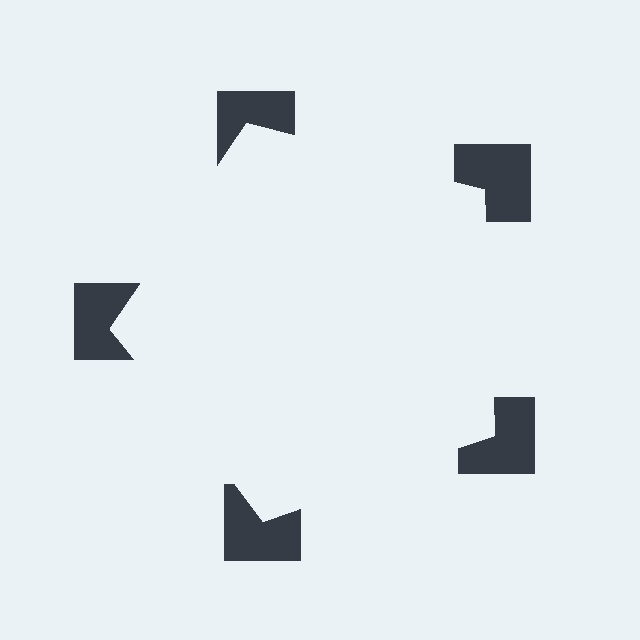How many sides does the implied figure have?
5 sides.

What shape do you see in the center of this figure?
An illusory pentagon — its edges are inferred from the aligned wedge cuts in the notched squares, not physically drawn.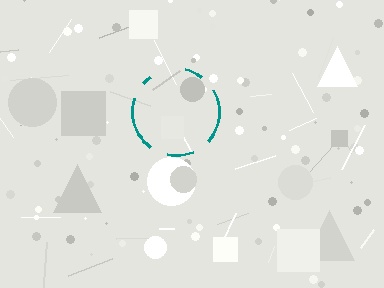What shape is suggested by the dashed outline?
The dashed outline suggests a circle.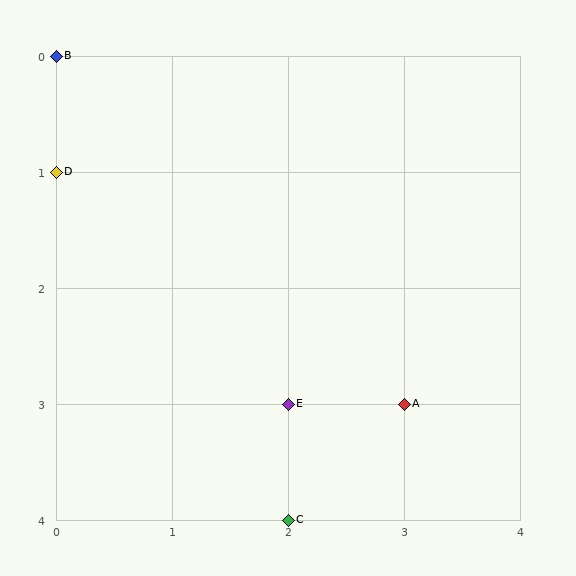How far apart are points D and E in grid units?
Points D and E are 2 columns and 2 rows apart (about 2.8 grid units diagonally).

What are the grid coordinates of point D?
Point D is at grid coordinates (0, 1).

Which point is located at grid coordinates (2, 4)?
Point C is at (2, 4).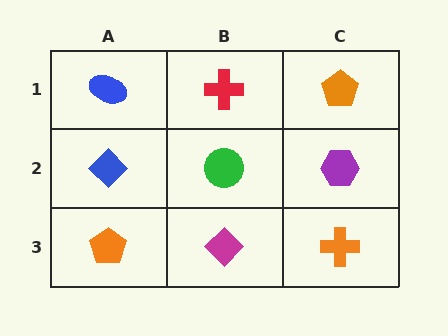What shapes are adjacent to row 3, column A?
A blue diamond (row 2, column A), a magenta diamond (row 3, column B).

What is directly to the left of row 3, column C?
A magenta diamond.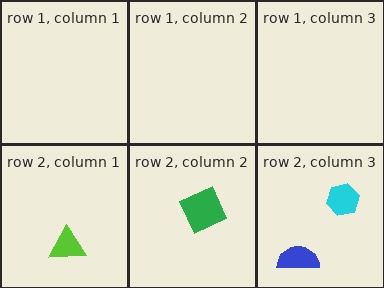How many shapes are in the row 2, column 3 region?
2.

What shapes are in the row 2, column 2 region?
The green square.